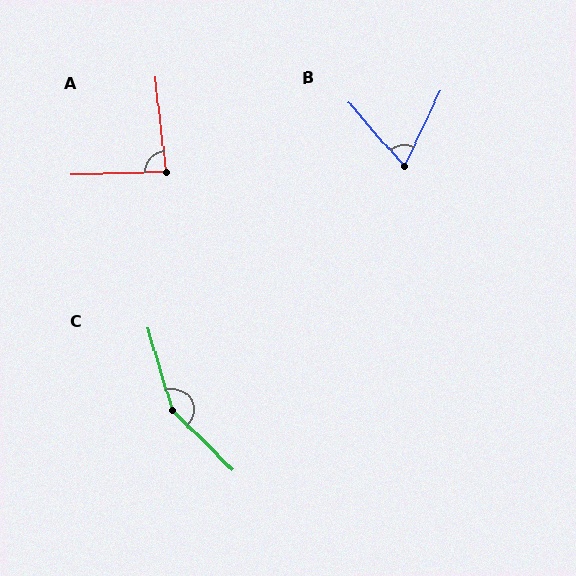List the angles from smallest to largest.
B (67°), A (86°), C (151°).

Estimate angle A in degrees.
Approximately 86 degrees.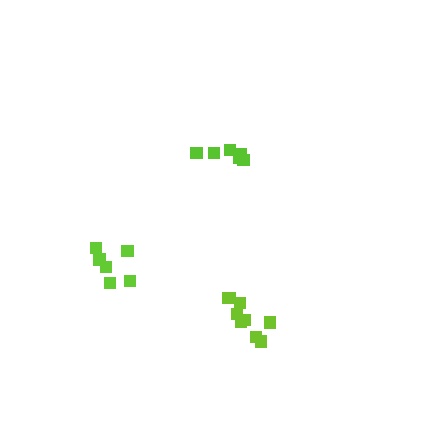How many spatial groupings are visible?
There are 3 spatial groupings.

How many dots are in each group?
Group 1: 9 dots, Group 2: 6 dots, Group 3: 6 dots (21 total).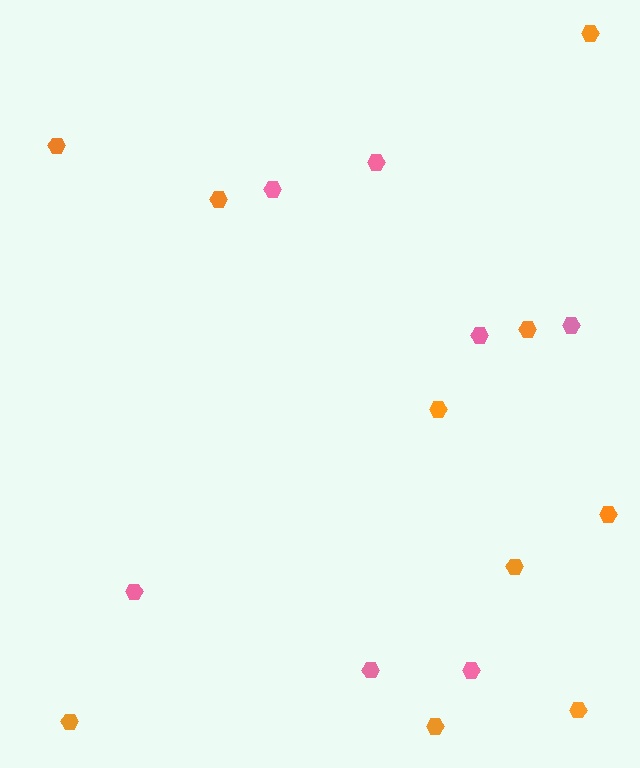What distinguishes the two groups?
There are 2 groups: one group of orange hexagons (10) and one group of pink hexagons (7).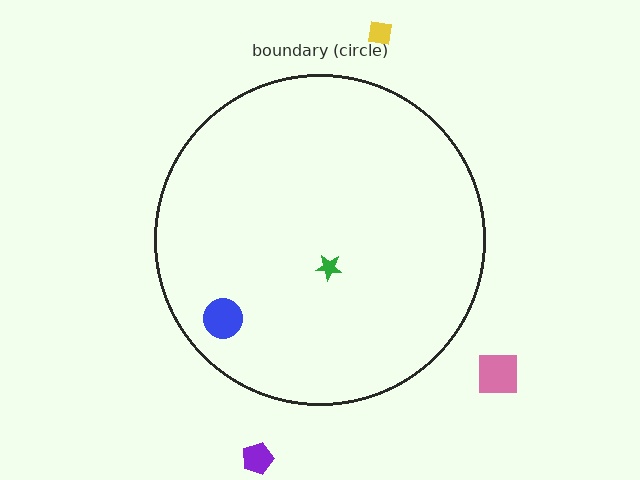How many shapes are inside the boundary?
2 inside, 3 outside.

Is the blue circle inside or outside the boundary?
Inside.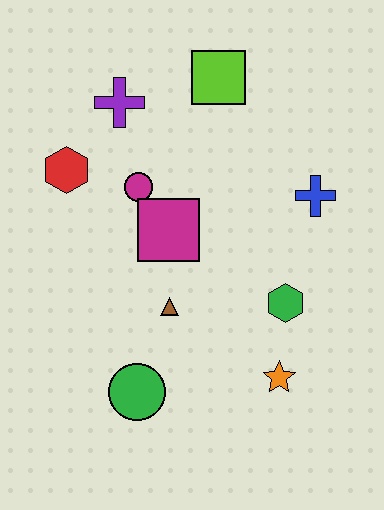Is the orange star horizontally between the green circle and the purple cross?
No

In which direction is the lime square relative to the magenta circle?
The lime square is above the magenta circle.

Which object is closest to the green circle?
The brown triangle is closest to the green circle.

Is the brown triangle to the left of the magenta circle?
No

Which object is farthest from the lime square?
The green circle is farthest from the lime square.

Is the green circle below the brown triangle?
Yes